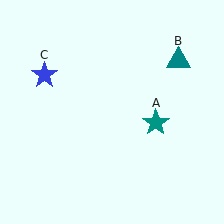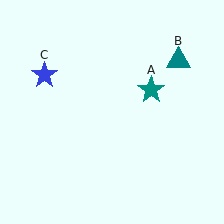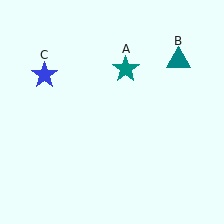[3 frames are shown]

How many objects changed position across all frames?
1 object changed position: teal star (object A).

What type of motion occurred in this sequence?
The teal star (object A) rotated counterclockwise around the center of the scene.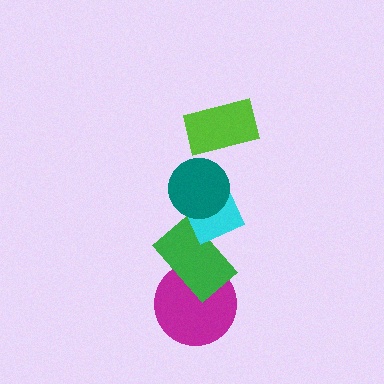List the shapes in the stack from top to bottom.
From top to bottom: the lime rectangle, the teal circle, the cyan diamond, the green rectangle, the magenta circle.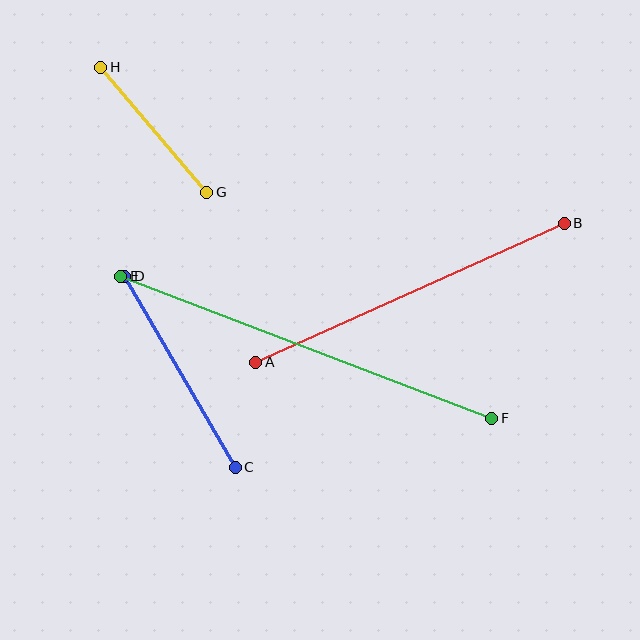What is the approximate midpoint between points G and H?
The midpoint is at approximately (154, 130) pixels.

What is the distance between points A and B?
The distance is approximately 338 pixels.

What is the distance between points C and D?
The distance is approximately 220 pixels.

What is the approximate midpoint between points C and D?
The midpoint is at approximately (180, 372) pixels.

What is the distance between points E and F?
The distance is approximately 397 pixels.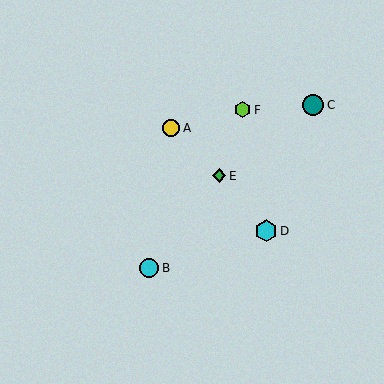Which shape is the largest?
The cyan hexagon (labeled D) is the largest.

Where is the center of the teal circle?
The center of the teal circle is at (313, 105).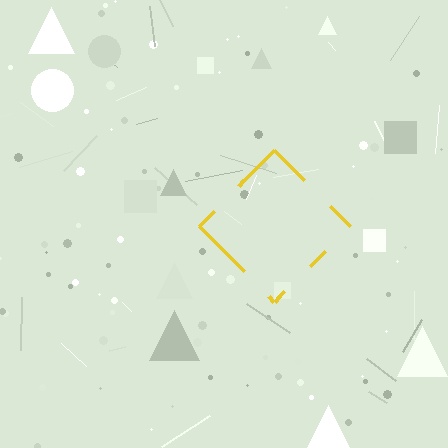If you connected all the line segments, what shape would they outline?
They would outline a diamond.